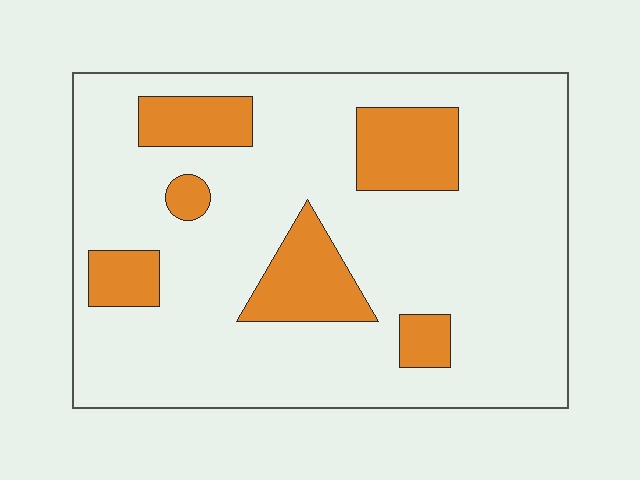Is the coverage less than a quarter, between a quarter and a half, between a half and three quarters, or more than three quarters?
Less than a quarter.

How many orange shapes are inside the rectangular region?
6.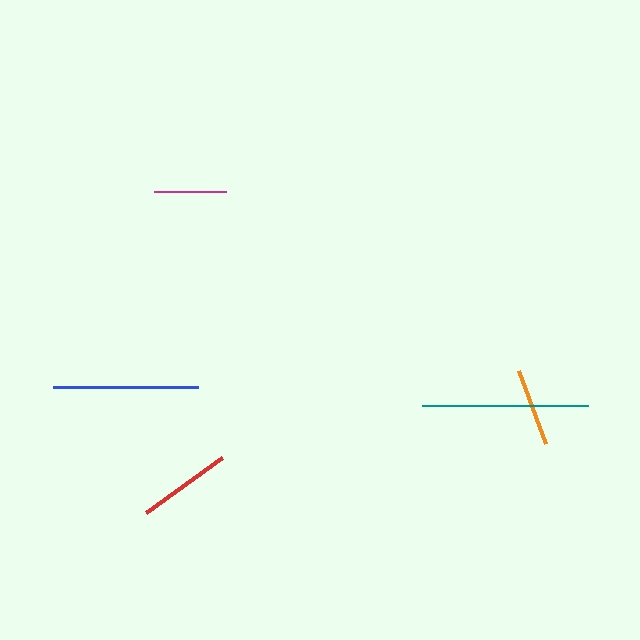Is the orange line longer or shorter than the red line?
The red line is longer than the orange line.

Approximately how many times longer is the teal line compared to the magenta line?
The teal line is approximately 2.3 times the length of the magenta line.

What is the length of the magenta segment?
The magenta segment is approximately 72 pixels long.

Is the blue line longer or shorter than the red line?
The blue line is longer than the red line.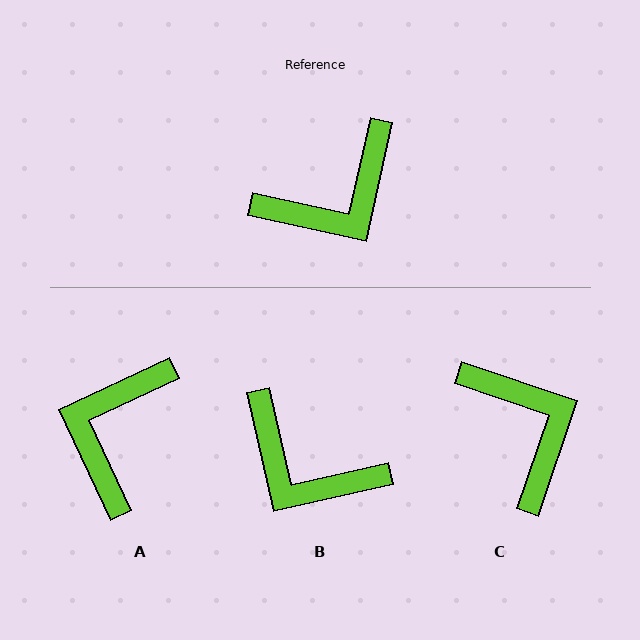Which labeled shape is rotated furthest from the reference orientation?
A, about 143 degrees away.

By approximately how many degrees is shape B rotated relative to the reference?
Approximately 65 degrees clockwise.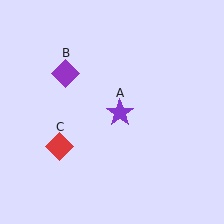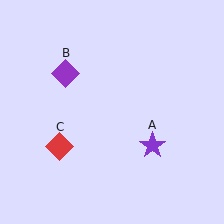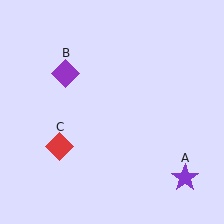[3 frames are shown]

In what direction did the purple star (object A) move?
The purple star (object A) moved down and to the right.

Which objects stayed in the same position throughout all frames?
Purple diamond (object B) and red diamond (object C) remained stationary.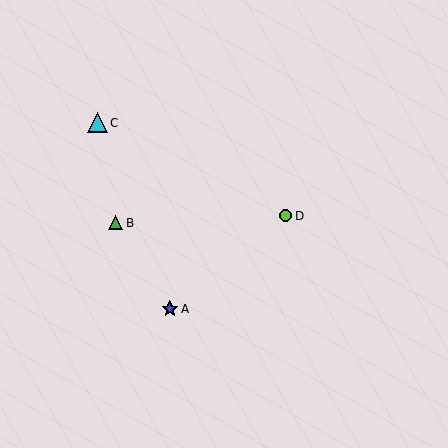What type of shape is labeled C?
Shape C is a cyan triangle.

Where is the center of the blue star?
The center of the blue star is at (170, 309).